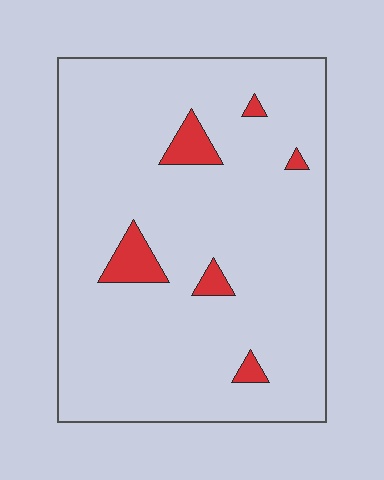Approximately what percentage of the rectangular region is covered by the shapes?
Approximately 5%.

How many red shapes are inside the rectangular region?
6.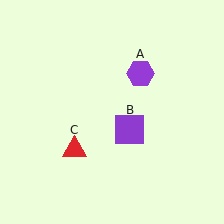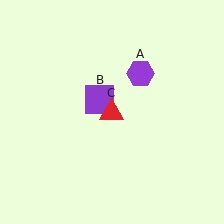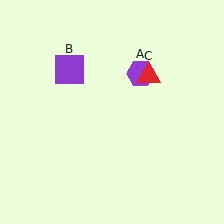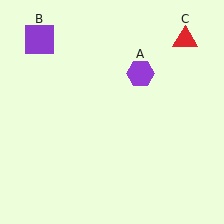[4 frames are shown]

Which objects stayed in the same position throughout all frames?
Purple hexagon (object A) remained stationary.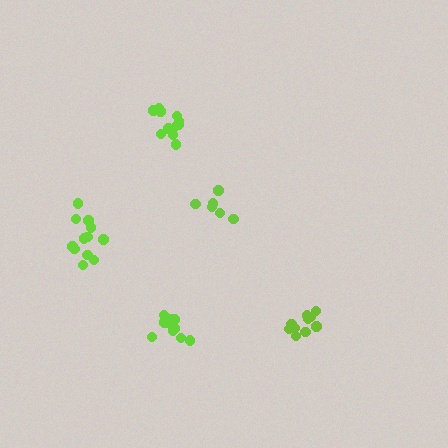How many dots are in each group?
Group 1: 6 dots, Group 2: 10 dots, Group 3: 11 dots, Group 4: 11 dots, Group 5: 12 dots (50 total).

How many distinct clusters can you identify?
There are 5 distinct clusters.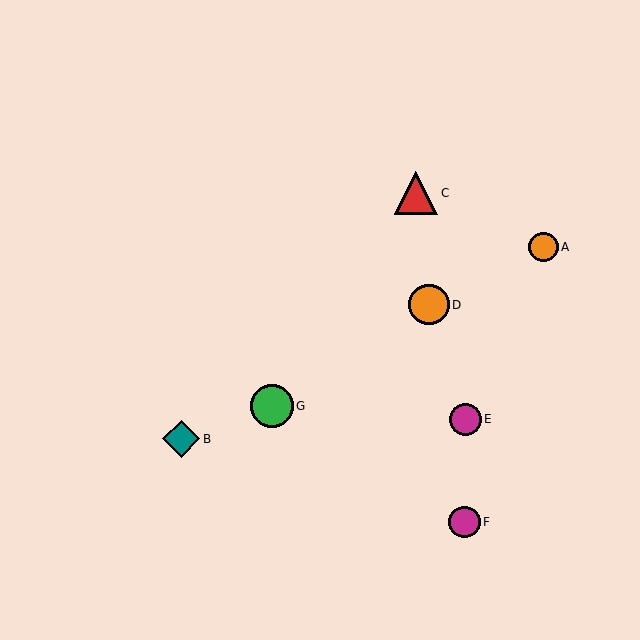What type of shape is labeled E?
Shape E is a magenta circle.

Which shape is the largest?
The red triangle (labeled C) is the largest.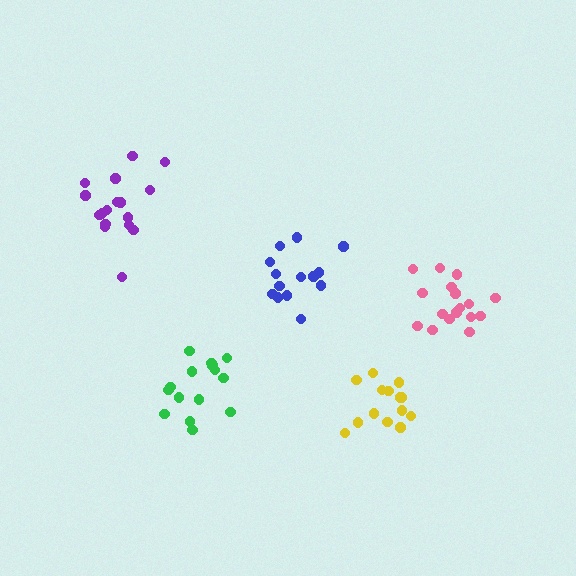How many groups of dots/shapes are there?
There are 5 groups.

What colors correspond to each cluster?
The clusters are colored: blue, yellow, green, purple, pink.